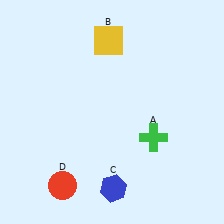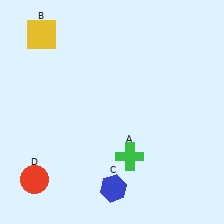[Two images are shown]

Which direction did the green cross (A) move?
The green cross (A) moved left.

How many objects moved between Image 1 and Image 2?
3 objects moved between the two images.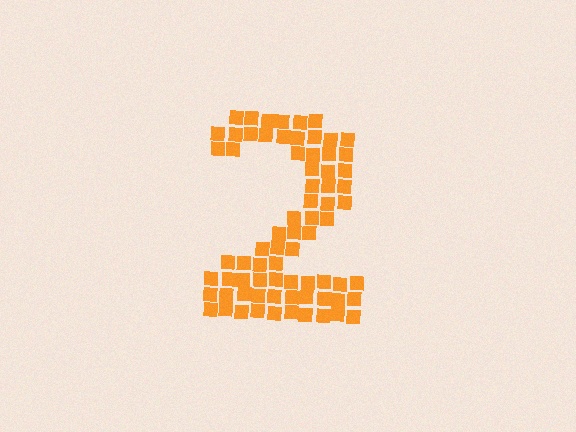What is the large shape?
The large shape is the digit 2.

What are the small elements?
The small elements are squares.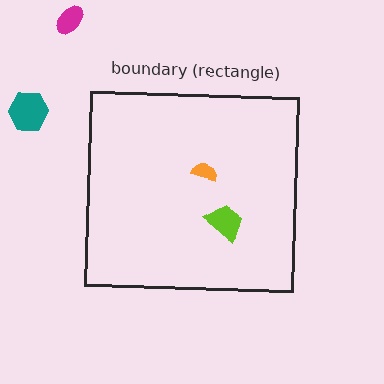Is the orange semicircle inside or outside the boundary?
Inside.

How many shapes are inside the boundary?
2 inside, 2 outside.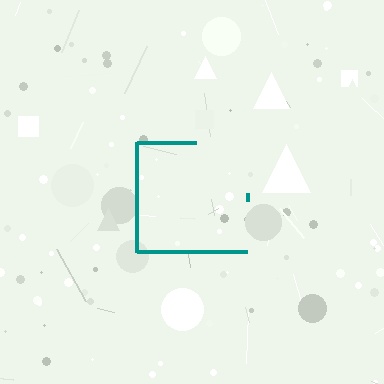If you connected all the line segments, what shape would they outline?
They would outline a square.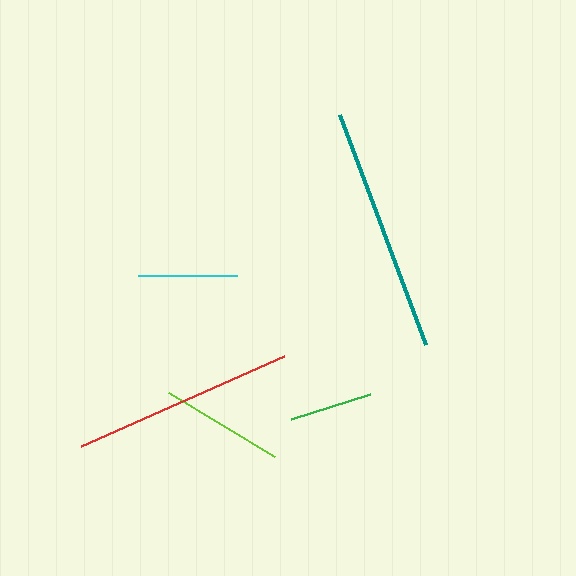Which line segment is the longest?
The teal line is the longest at approximately 245 pixels.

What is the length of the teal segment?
The teal segment is approximately 245 pixels long.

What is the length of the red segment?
The red segment is approximately 222 pixels long.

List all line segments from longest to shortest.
From longest to shortest: teal, red, lime, cyan, green.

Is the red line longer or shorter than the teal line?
The teal line is longer than the red line.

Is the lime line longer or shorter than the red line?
The red line is longer than the lime line.